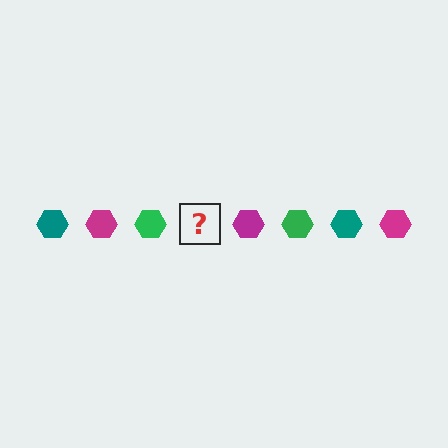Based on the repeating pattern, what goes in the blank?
The blank should be a teal hexagon.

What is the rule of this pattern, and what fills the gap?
The rule is that the pattern cycles through teal, magenta, green hexagons. The gap should be filled with a teal hexagon.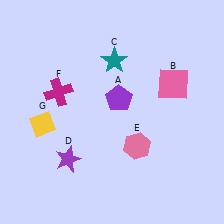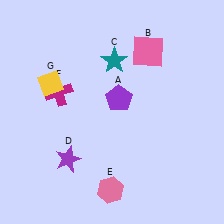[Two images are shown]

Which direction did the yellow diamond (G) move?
The yellow diamond (G) moved up.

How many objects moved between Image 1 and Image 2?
3 objects moved between the two images.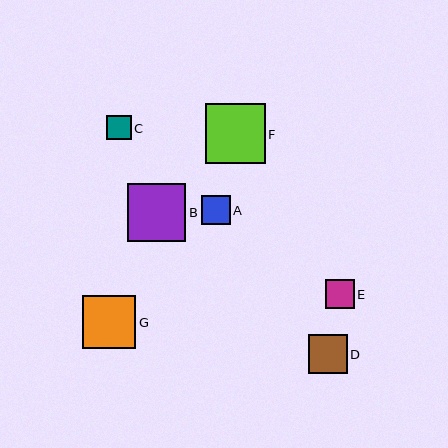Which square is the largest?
Square F is the largest with a size of approximately 60 pixels.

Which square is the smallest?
Square C is the smallest with a size of approximately 25 pixels.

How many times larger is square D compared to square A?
Square D is approximately 1.3 times the size of square A.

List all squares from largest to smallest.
From largest to smallest: F, B, G, D, E, A, C.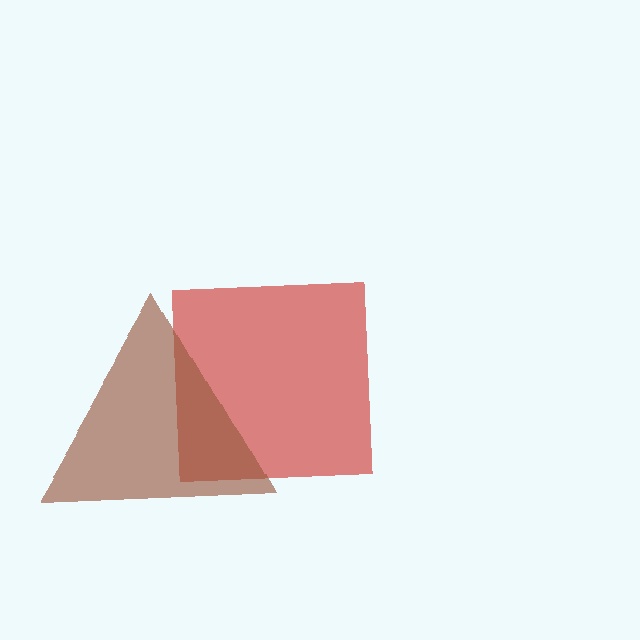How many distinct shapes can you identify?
There are 2 distinct shapes: a red square, a brown triangle.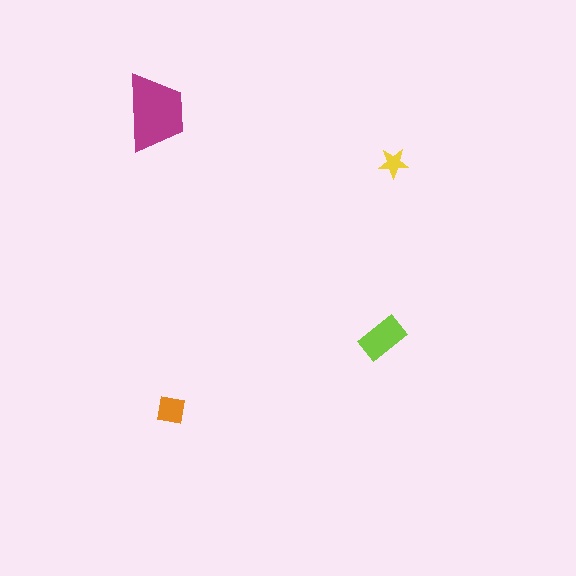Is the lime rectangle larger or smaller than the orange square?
Larger.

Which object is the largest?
The magenta trapezoid.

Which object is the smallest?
The yellow star.